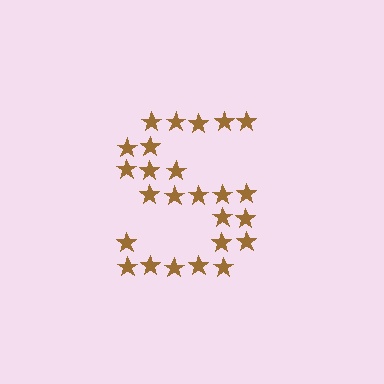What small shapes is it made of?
It is made of small stars.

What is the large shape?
The large shape is the letter S.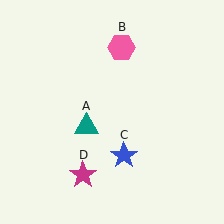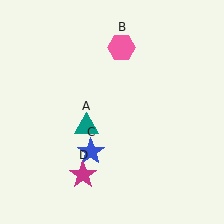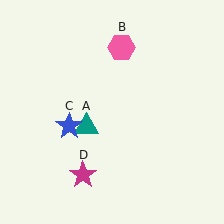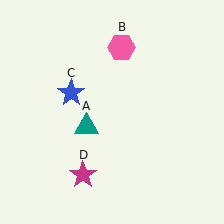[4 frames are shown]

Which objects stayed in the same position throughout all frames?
Teal triangle (object A) and pink hexagon (object B) and magenta star (object D) remained stationary.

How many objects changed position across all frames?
1 object changed position: blue star (object C).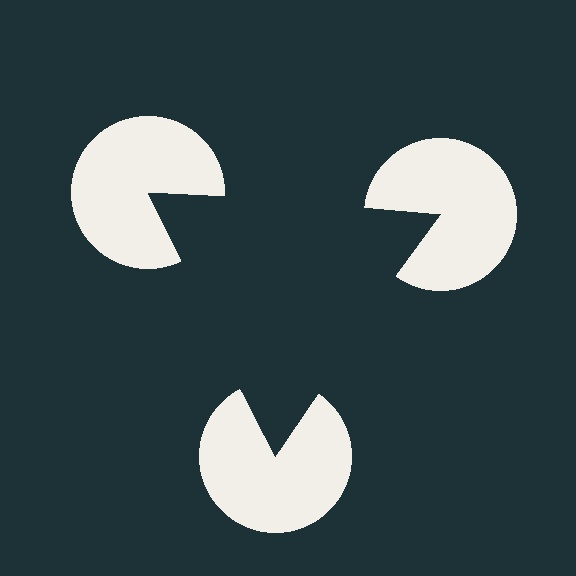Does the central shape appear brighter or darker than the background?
It typically appears slightly darker than the background, even though no actual brightness change is drawn.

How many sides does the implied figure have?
3 sides.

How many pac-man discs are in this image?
There are 3 — one at each vertex of the illusory triangle.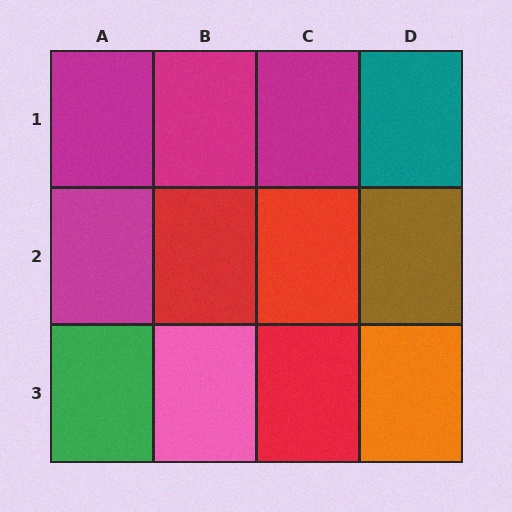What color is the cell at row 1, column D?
Teal.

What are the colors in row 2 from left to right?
Magenta, red, red, brown.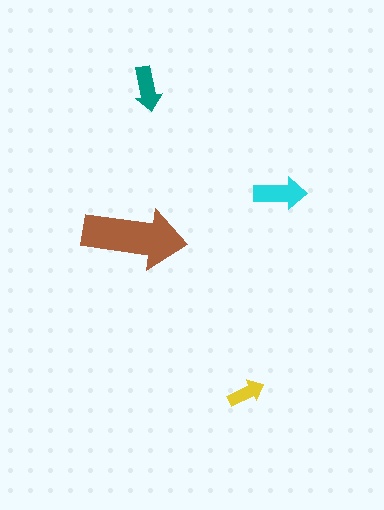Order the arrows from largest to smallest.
the brown one, the cyan one, the teal one, the yellow one.